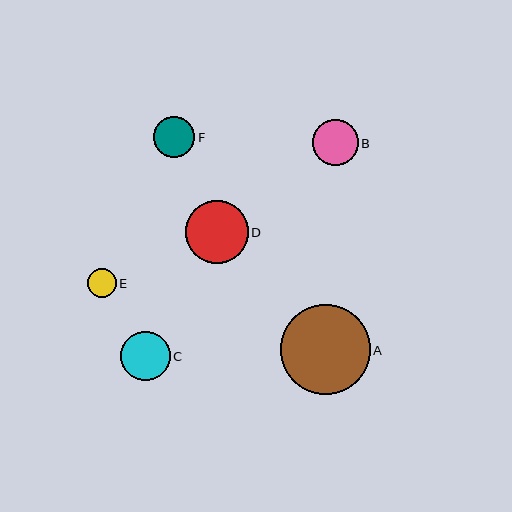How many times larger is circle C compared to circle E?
Circle C is approximately 1.7 times the size of circle E.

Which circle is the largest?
Circle A is the largest with a size of approximately 90 pixels.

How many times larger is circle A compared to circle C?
Circle A is approximately 1.8 times the size of circle C.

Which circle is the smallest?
Circle E is the smallest with a size of approximately 29 pixels.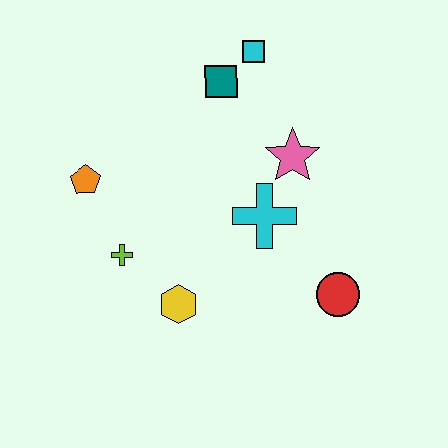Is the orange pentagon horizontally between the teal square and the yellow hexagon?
No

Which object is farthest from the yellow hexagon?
The cyan square is farthest from the yellow hexagon.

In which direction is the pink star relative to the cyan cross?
The pink star is above the cyan cross.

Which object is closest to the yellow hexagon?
The lime cross is closest to the yellow hexagon.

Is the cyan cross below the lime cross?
No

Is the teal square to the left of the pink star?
Yes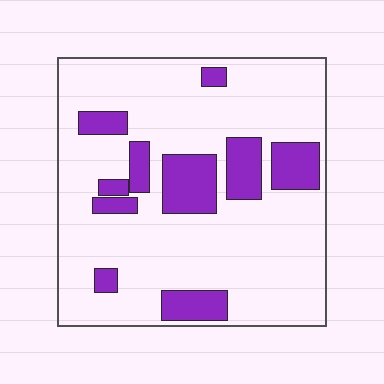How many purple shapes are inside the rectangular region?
10.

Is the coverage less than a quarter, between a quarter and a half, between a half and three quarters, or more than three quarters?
Less than a quarter.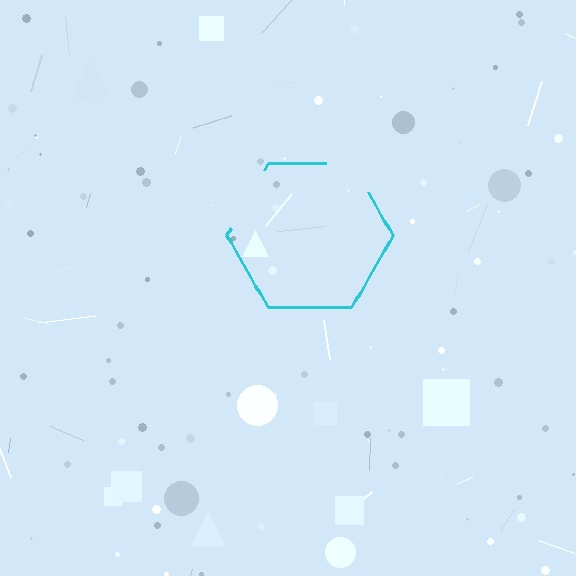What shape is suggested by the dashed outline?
The dashed outline suggests a hexagon.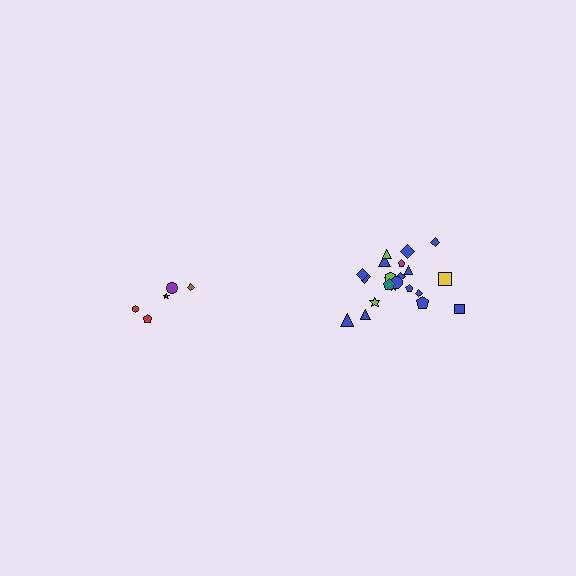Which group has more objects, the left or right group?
The right group.